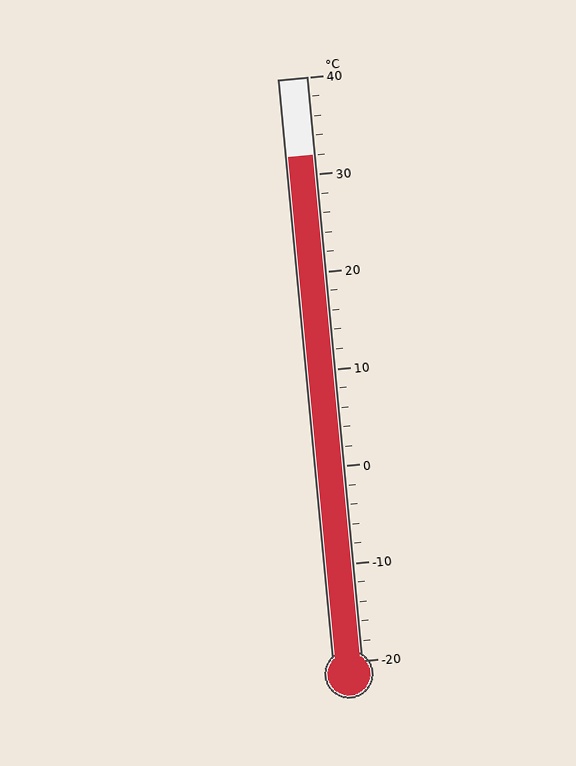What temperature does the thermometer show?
The thermometer shows approximately 32°C.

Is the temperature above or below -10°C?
The temperature is above -10°C.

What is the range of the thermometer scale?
The thermometer scale ranges from -20°C to 40°C.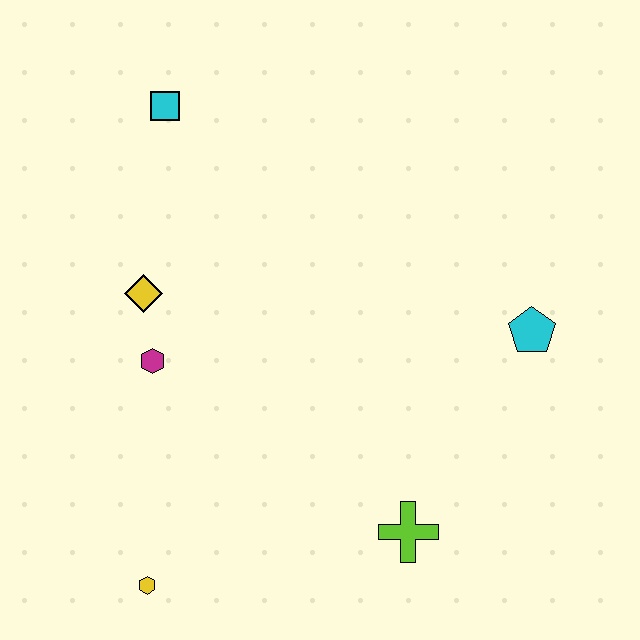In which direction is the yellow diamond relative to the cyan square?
The yellow diamond is below the cyan square.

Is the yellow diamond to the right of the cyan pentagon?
No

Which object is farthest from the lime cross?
The cyan square is farthest from the lime cross.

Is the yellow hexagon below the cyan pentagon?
Yes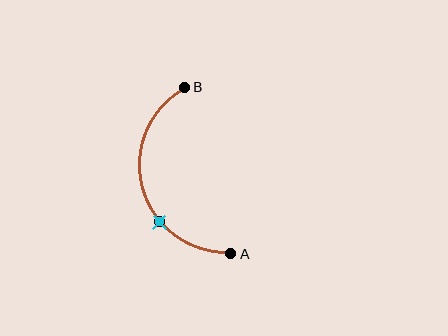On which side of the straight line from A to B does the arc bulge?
The arc bulges to the left of the straight line connecting A and B.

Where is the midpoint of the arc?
The arc midpoint is the point on the curve farthest from the straight line joining A and B. It sits to the left of that line.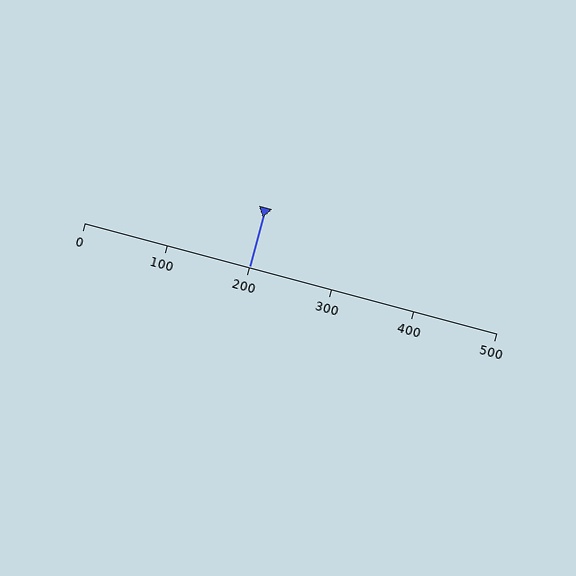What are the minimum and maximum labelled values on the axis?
The axis runs from 0 to 500.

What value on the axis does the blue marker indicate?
The marker indicates approximately 200.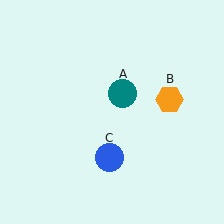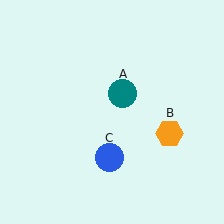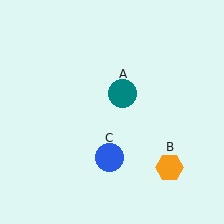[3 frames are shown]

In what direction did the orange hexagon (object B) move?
The orange hexagon (object B) moved down.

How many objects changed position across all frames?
1 object changed position: orange hexagon (object B).